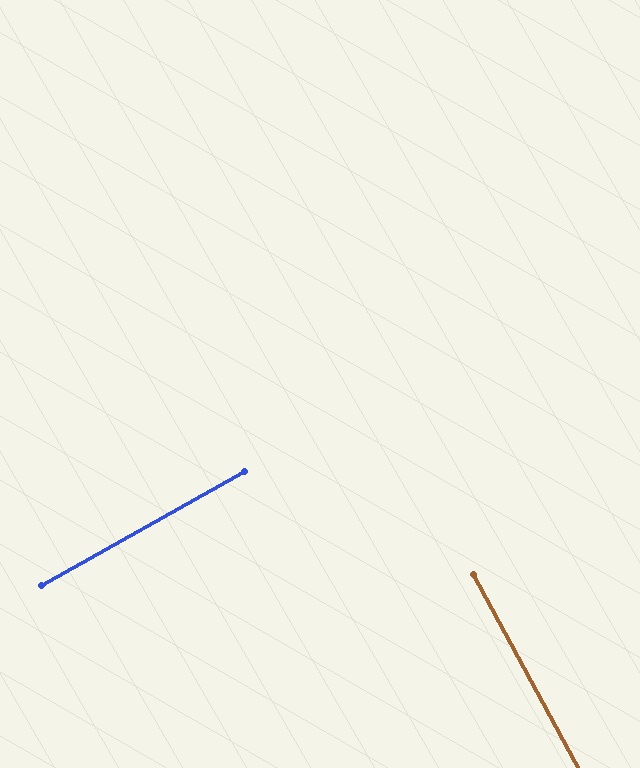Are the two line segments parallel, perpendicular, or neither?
Perpendicular — they meet at approximately 89°.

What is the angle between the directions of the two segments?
Approximately 89 degrees.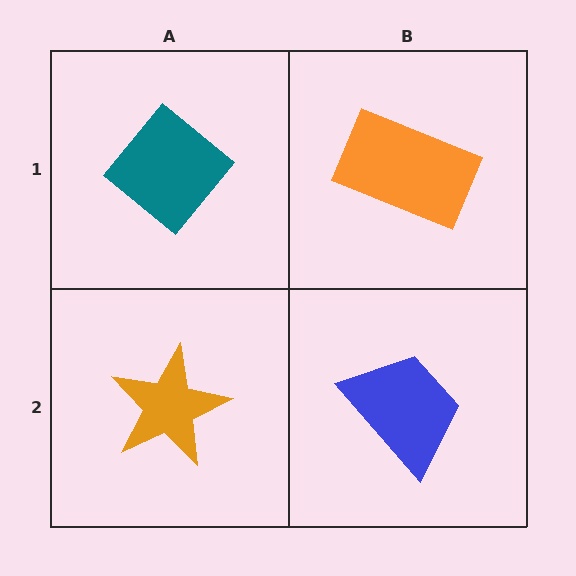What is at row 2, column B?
A blue trapezoid.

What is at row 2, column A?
An orange star.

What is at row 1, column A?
A teal diamond.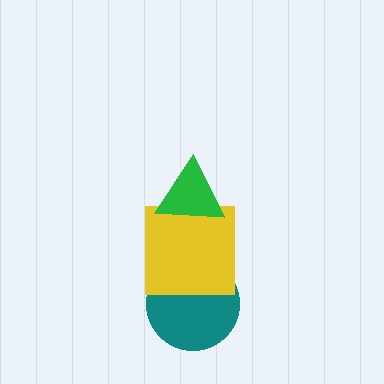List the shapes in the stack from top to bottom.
From top to bottom: the green triangle, the yellow square, the teal circle.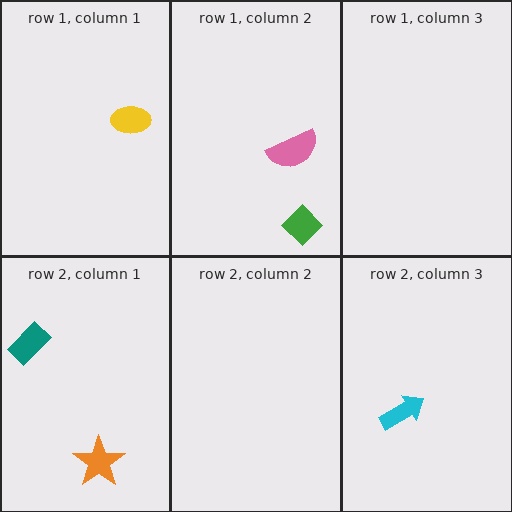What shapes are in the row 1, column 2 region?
The pink semicircle, the green diamond.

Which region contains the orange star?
The row 2, column 1 region.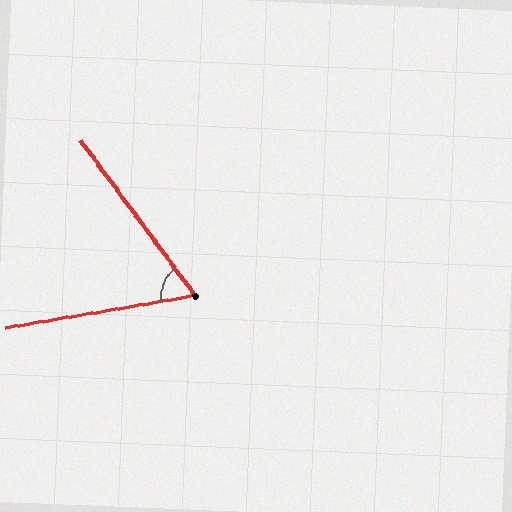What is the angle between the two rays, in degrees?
Approximately 63 degrees.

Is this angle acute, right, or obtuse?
It is acute.